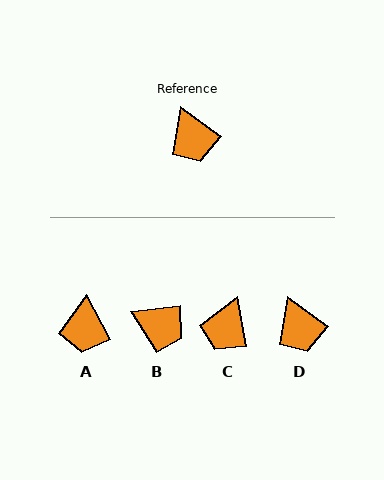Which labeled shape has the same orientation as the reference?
D.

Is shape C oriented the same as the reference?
No, it is off by about 44 degrees.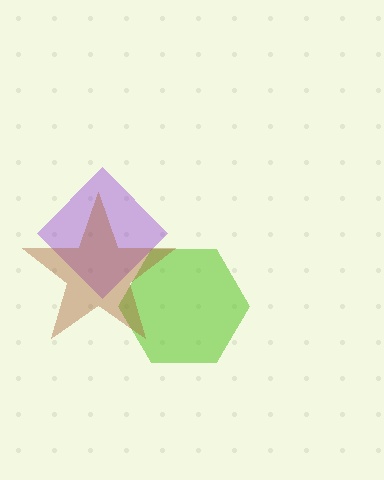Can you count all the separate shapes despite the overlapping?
Yes, there are 3 separate shapes.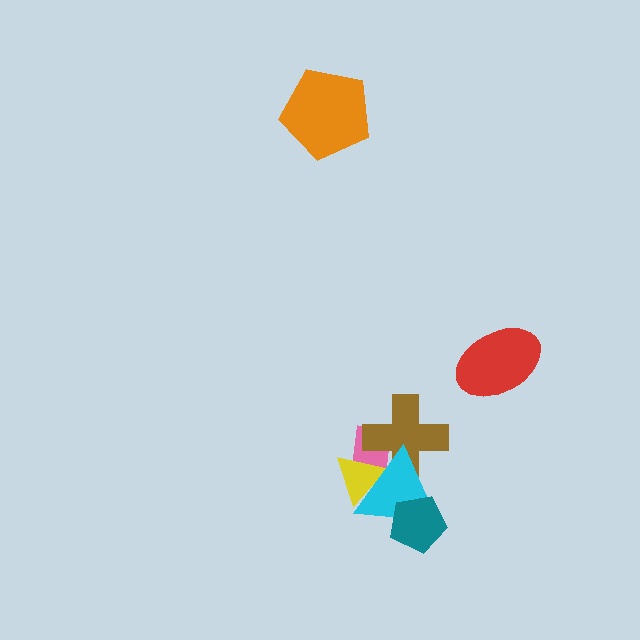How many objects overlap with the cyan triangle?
4 objects overlap with the cyan triangle.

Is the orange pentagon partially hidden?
No, no other shape covers it.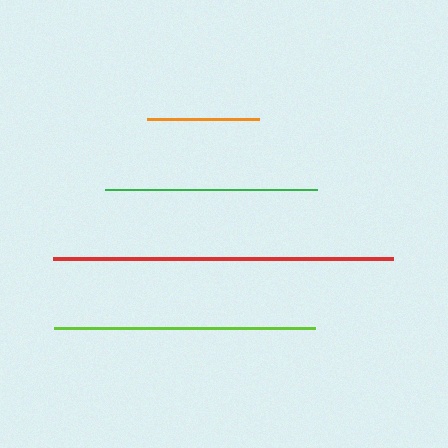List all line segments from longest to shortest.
From longest to shortest: red, lime, green, orange.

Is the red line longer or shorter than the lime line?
The red line is longer than the lime line.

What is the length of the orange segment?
The orange segment is approximately 112 pixels long.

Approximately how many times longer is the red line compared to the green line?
The red line is approximately 1.6 times the length of the green line.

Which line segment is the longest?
The red line is the longest at approximately 341 pixels.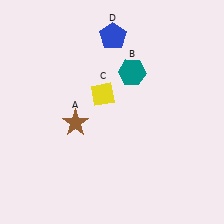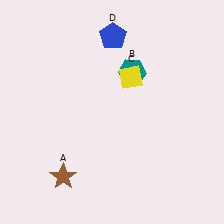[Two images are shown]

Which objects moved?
The objects that moved are: the brown star (A), the yellow diamond (C).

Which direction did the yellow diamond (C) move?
The yellow diamond (C) moved right.